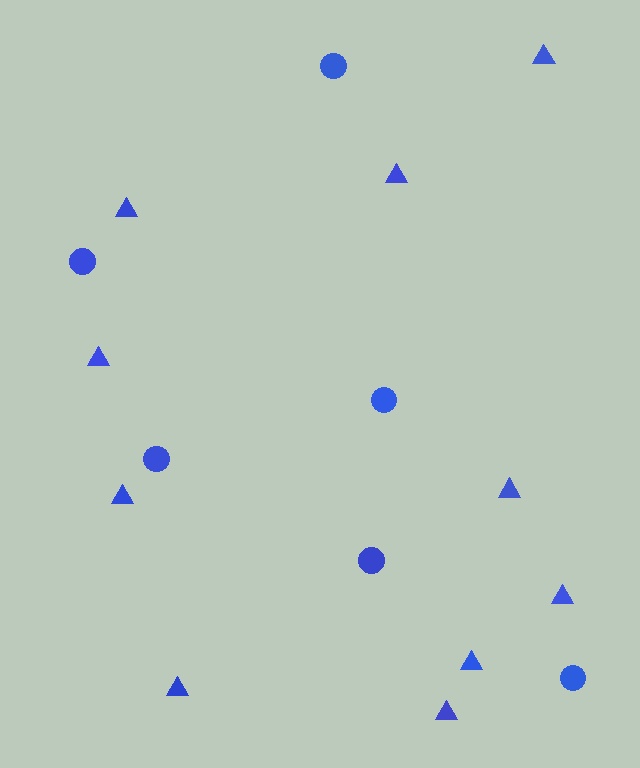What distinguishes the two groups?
There are 2 groups: one group of circles (6) and one group of triangles (10).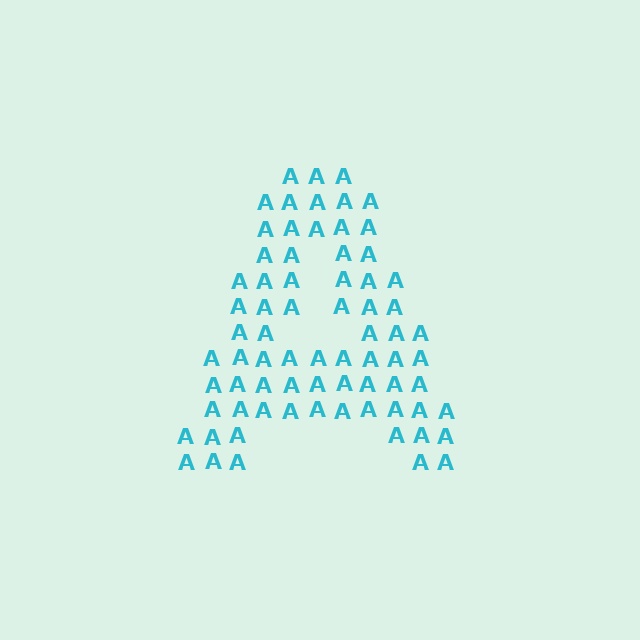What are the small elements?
The small elements are letter A's.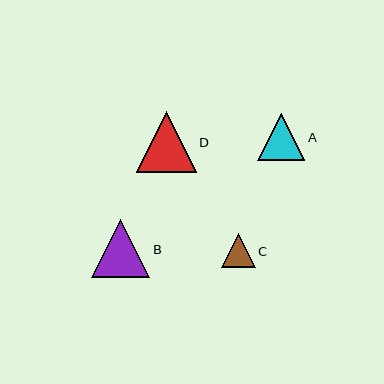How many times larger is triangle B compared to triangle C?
Triangle B is approximately 1.7 times the size of triangle C.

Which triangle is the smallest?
Triangle C is the smallest with a size of approximately 34 pixels.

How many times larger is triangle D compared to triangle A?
Triangle D is approximately 1.3 times the size of triangle A.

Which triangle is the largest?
Triangle D is the largest with a size of approximately 60 pixels.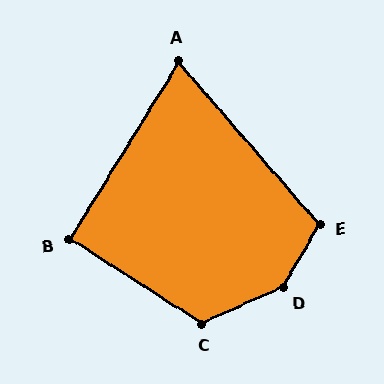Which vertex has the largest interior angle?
D, at approximately 144 degrees.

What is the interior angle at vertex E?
Approximately 109 degrees (obtuse).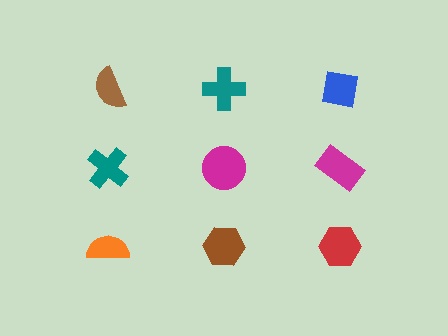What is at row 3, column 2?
A brown hexagon.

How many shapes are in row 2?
3 shapes.